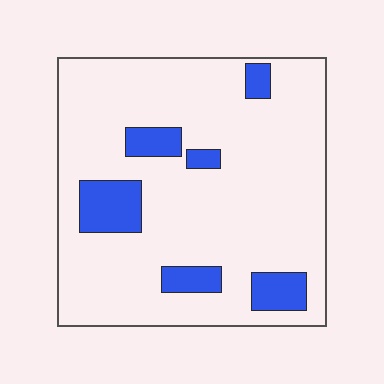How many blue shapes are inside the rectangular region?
6.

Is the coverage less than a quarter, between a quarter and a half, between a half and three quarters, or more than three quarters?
Less than a quarter.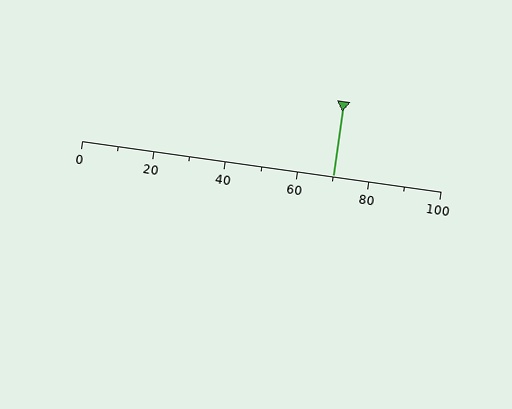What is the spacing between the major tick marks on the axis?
The major ticks are spaced 20 apart.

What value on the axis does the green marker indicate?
The marker indicates approximately 70.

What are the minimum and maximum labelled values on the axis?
The axis runs from 0 to 100.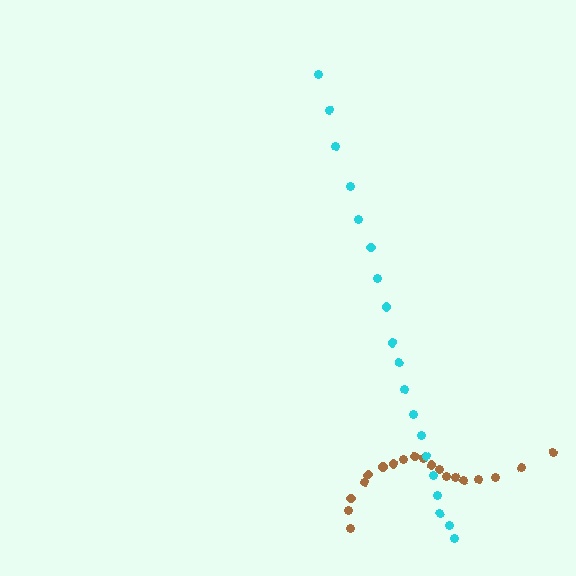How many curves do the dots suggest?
There are 2 distinct paths.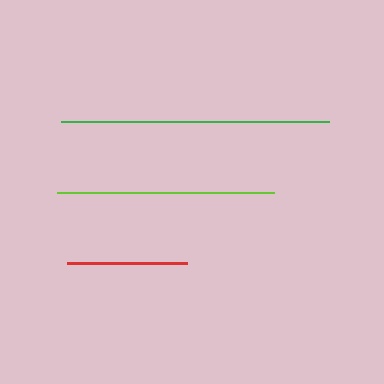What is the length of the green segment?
The green segment is approximately 268 pixels long.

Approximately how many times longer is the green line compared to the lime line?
The green line is approximately 1.2 times the length of the lime line.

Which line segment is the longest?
The green line is the longest at approximately 268 pixels.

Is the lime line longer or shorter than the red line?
The lime line is longer than the red line.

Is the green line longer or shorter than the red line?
The green line is longer than the red line.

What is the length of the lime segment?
The lime segment is approximately 217 pixels long.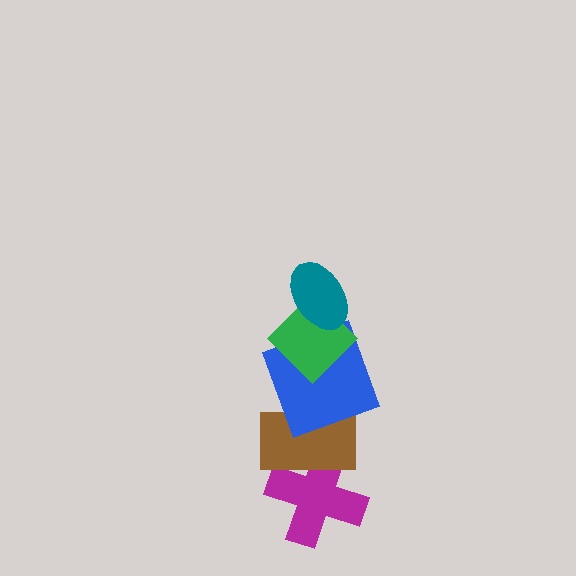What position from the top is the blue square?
The blue square is 3rd from the top.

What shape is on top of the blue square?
The green diamond is on top of the blue square.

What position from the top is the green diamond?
The green diamond is 2nd from the top.